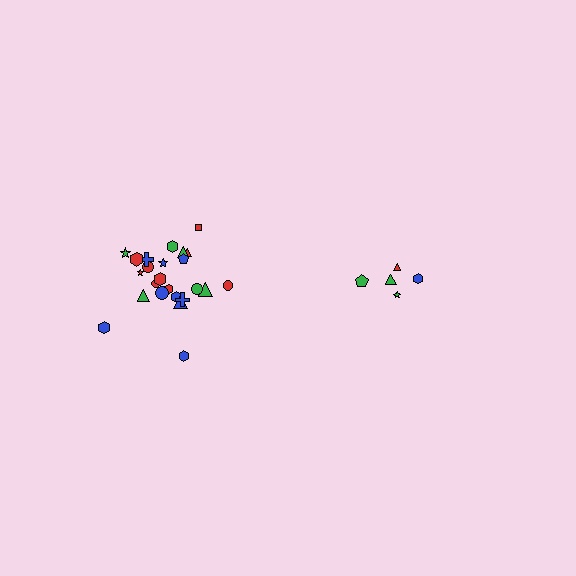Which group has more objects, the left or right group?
The left group.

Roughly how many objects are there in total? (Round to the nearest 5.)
Roughly 30 objects in total.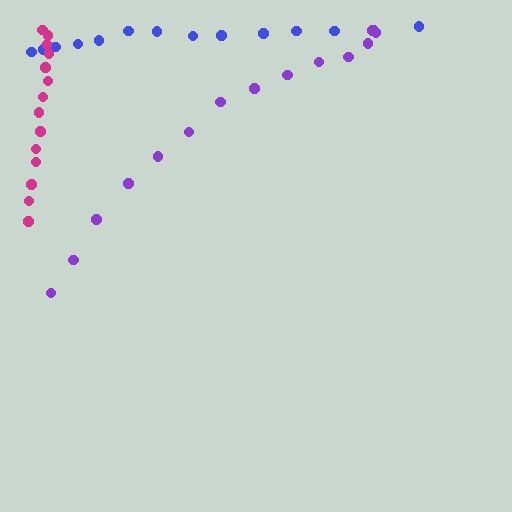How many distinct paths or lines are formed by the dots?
There are 3 distinct paths.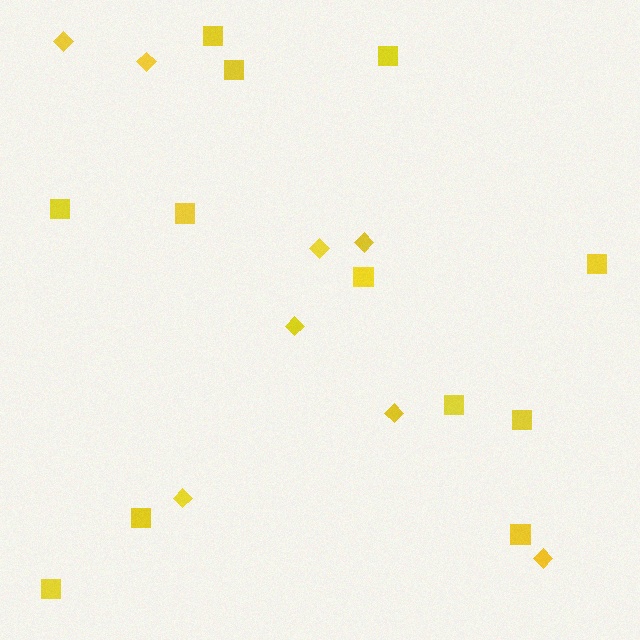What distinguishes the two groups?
There are 2 groups: one group of squares (12) and one group of diamonds (8).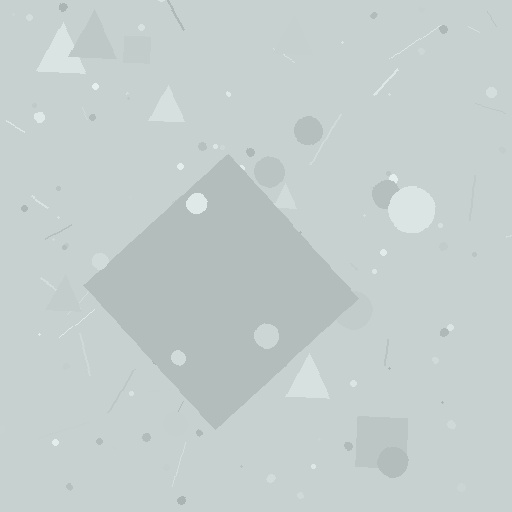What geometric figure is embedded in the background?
A diamond is embedded in the background.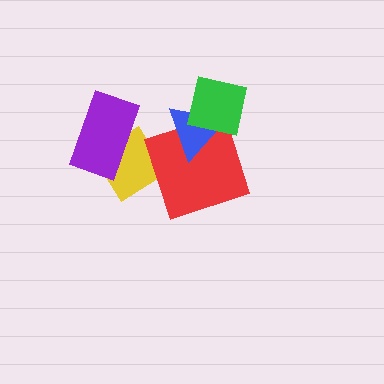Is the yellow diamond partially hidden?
Yes, it is partially covered by another shape.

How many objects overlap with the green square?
2 objects overlap with the green square.